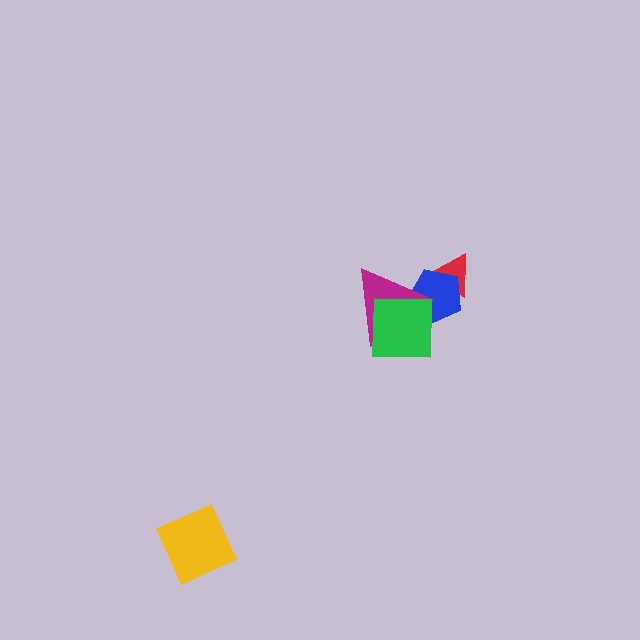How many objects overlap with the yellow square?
0 objects overlap with the yellow square.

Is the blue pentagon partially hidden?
Yes, it is partially covered by another shape.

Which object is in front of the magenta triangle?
The green square is in front of the magenta triangle.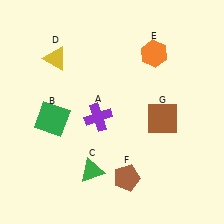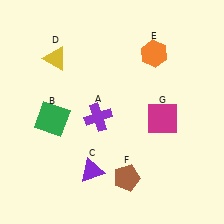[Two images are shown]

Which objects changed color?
C changed from green to purple. G changed from brown to magenta.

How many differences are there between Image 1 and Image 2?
There are 2 differences between the two images.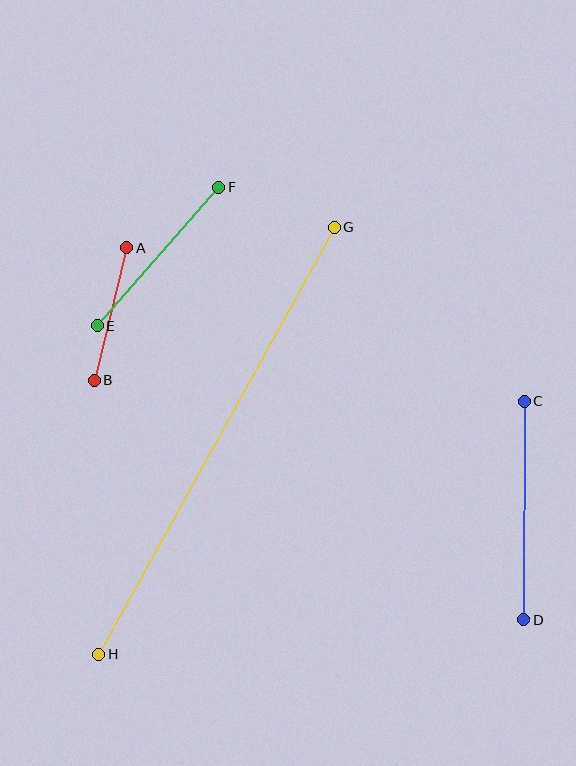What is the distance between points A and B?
The distance is approximately 136 pixels.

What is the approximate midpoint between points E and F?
The midpoint is at approximately (158, 257) pixels.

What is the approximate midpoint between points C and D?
The midpoint is at approximately (524, 511) pixels.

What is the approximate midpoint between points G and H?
The midpoint is at approximately (217, 441) pixels.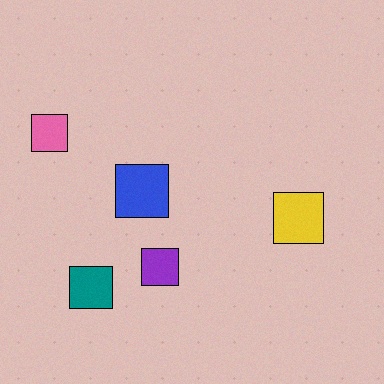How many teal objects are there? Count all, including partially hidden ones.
There is 1 teal object.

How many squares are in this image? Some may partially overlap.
There are 5 squares.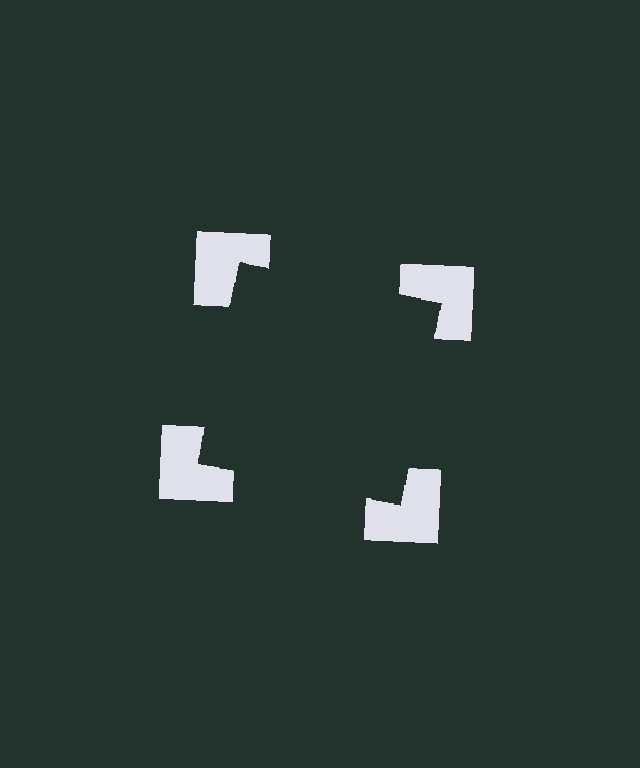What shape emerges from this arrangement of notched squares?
An illusory square — its edges are inferred from the aligned wedge cuts in the notched squares, not physically drawn.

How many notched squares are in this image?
There are 4 — one at each vertex of the illusory square.